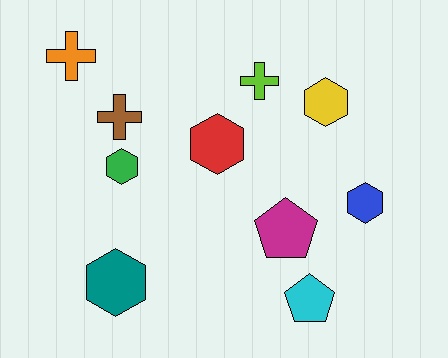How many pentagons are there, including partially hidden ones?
There are 2 pentagons.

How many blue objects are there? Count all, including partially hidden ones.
There is 1 blue object.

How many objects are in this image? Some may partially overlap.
There are 10 objects.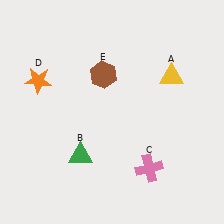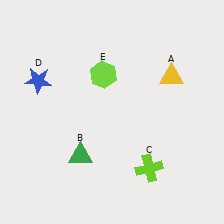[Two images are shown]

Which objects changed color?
C changed from pink to lime. D changed from orange to blue. E changed from brown to lime.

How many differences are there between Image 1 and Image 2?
There are 3 differences between the two images.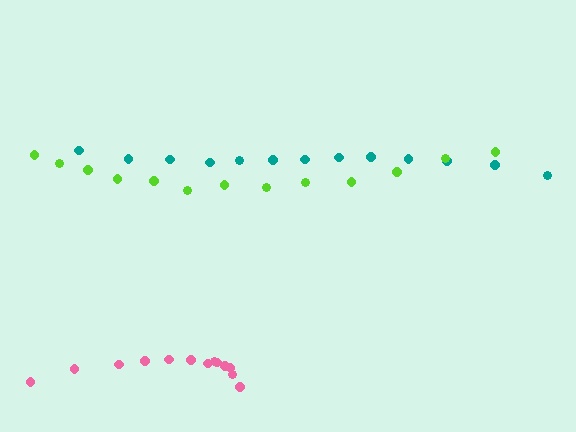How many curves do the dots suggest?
There are 3 distinct paths.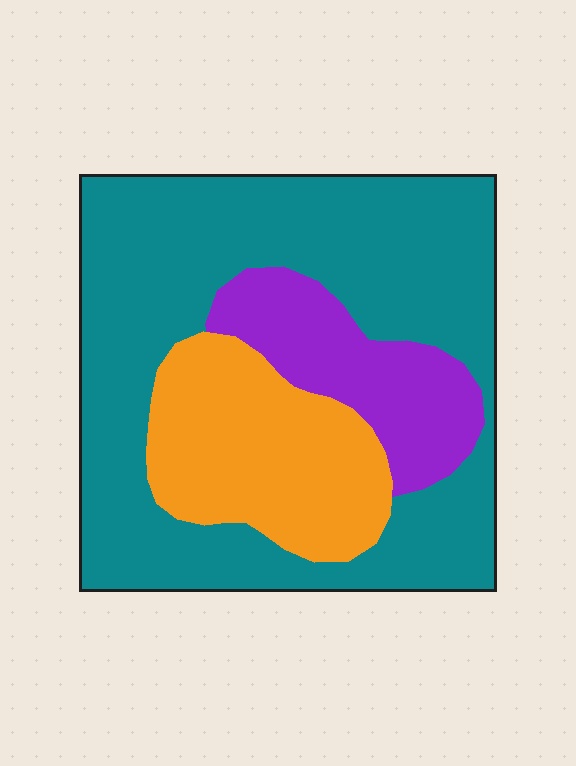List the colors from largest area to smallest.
From largest to smallest: teal, orange, purple.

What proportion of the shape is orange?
Orange covers around 25% of the shape.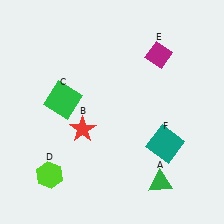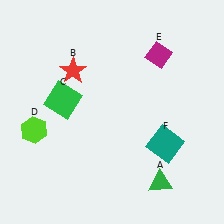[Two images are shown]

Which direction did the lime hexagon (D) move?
The lime hexagon (D) moved up.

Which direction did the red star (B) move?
The red star (B) moved up.